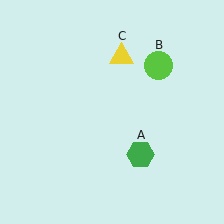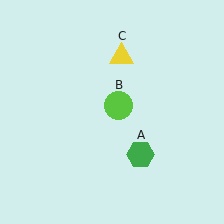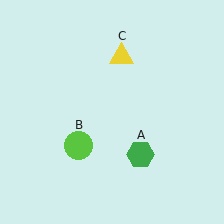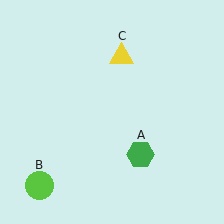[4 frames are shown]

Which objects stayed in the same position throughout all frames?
Green hexagon (object A) and yellow triangle (object C) remained stationary.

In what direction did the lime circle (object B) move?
The lime circle (object B) moved down and to the left.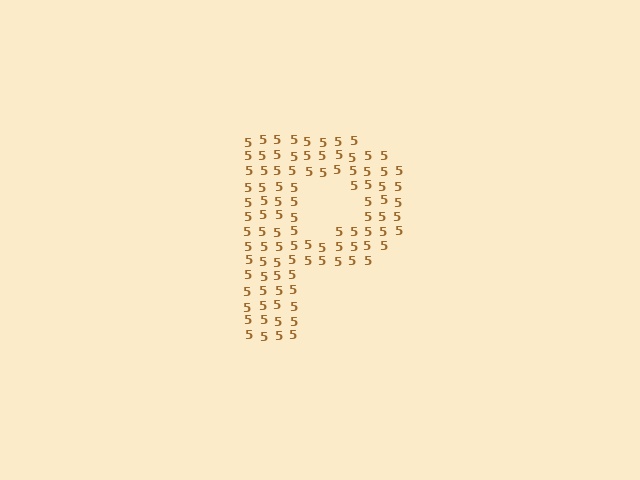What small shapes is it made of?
It is made of small digit 5's.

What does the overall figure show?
The overall figure shows the letter P.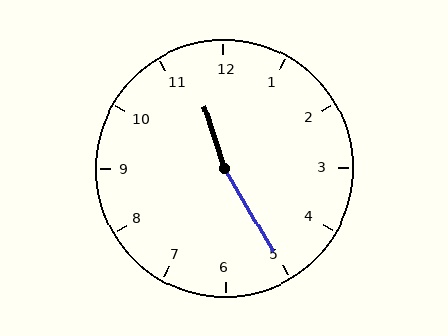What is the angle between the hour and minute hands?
Approximately 168 degrees.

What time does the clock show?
11:25.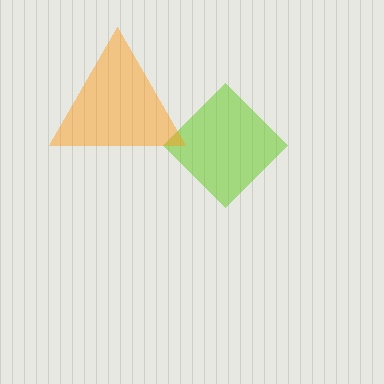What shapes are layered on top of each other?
The layered shapes are: a lime diamond, an orange triangle.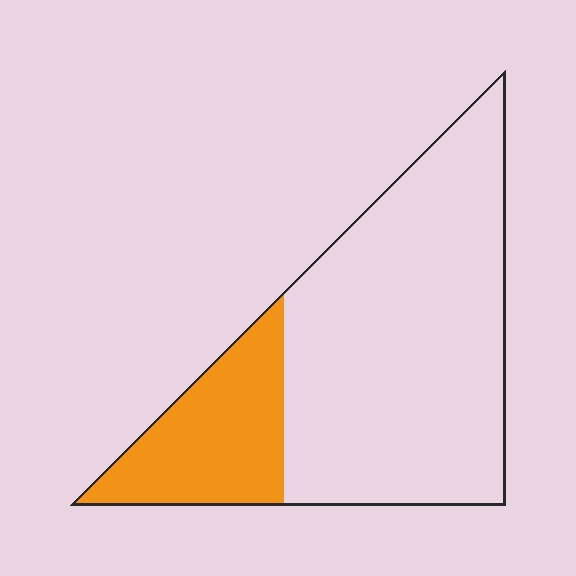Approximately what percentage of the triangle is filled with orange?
Approximately 25%.